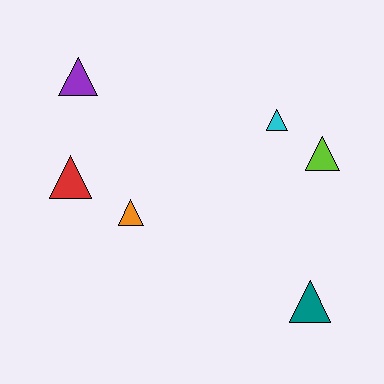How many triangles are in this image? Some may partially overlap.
There are 6 triangles.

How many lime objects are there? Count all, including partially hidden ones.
There is 1 lime object.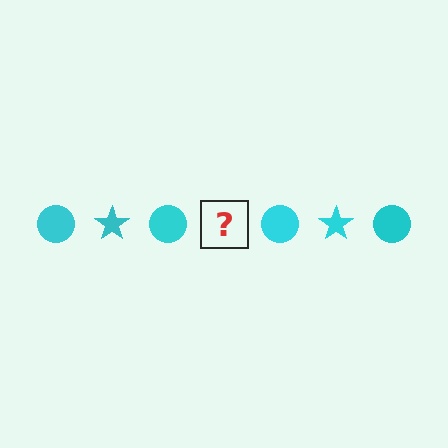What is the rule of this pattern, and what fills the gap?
The rule is that the pattern cycles through circle, star shapes in cyan. The gap should be filled with a cyan star.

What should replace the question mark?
The question mark should be replaced with a cyan star.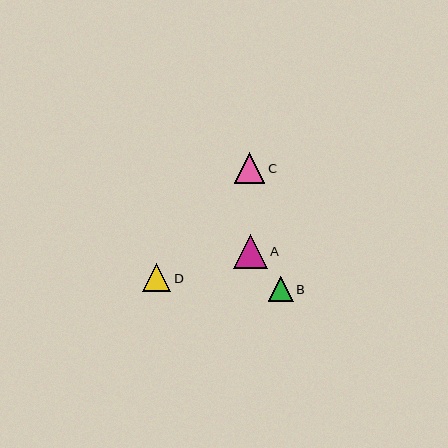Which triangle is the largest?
Triangle A is the largest with a size of approximately 34 pixels.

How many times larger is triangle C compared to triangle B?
Triangle C is approximately 1.3 times the size of triangle B.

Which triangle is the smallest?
Triangle B is the smallest with a size of approximately 24 pixels.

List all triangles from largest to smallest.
From largest to smallest: A, C, D, B.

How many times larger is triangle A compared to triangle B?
Triangle A is approximately 1.4 times the size of triangle B.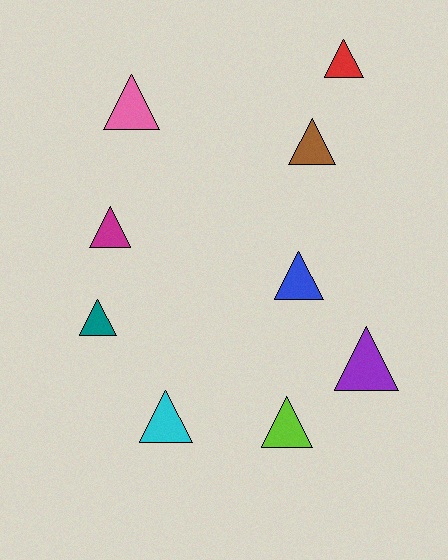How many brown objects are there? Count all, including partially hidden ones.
There is 1 brown object.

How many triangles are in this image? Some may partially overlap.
There are 9 triangles.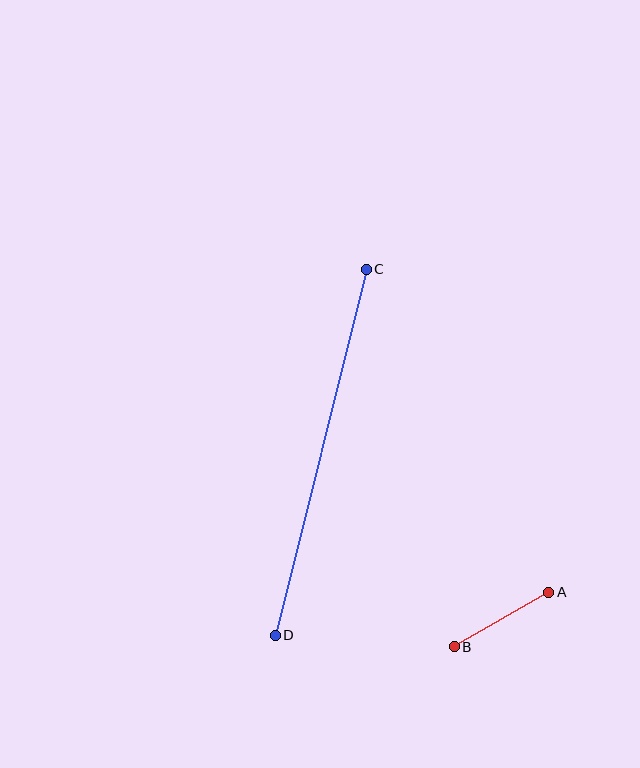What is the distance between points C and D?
The distance is approximately 377 pixels.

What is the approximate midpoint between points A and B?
The midpoint is at approximately (501, 620) pixels.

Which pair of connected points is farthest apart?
Points C and D are farthest apart.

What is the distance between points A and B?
The distance is approximately 109 pixels.